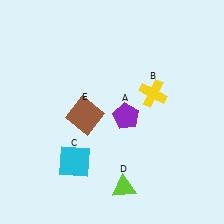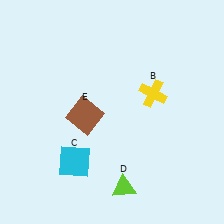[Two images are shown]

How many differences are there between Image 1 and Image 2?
There is 1 difference between the two images.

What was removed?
The purple pentagon (A) was removed in Image 2.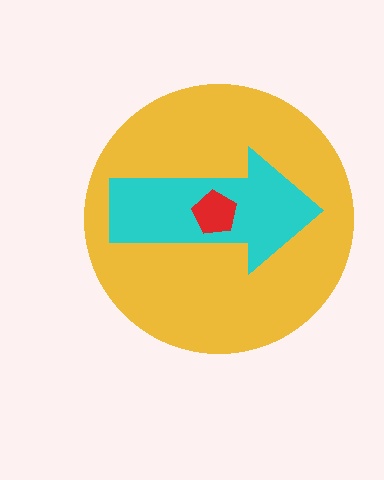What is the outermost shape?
The yellow circle.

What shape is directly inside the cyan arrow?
The red pentagon.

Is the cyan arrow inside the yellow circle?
Yes.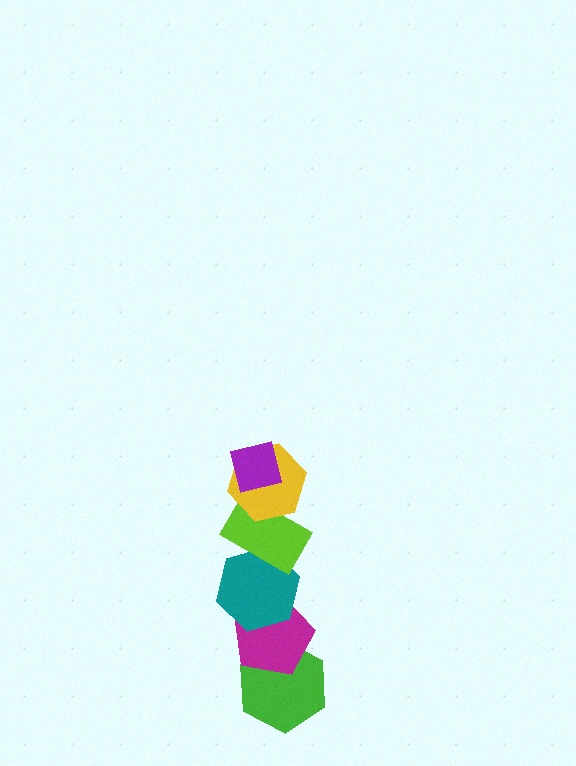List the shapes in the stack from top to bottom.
From top to bottom: the purple square, the yellow hexagon, the lime rectangle, the teal hexagon, the magenta pentagon, the green hexagon.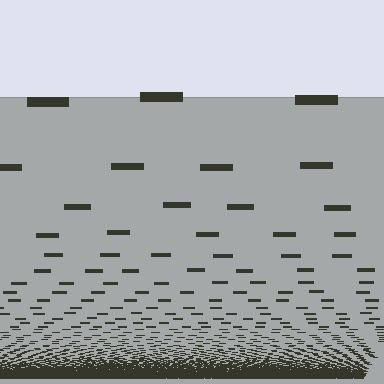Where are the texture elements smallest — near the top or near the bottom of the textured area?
Near the bottom.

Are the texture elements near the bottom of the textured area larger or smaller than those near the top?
Smaller. The gradient is inverted — elements near the bottom are smaller and denser.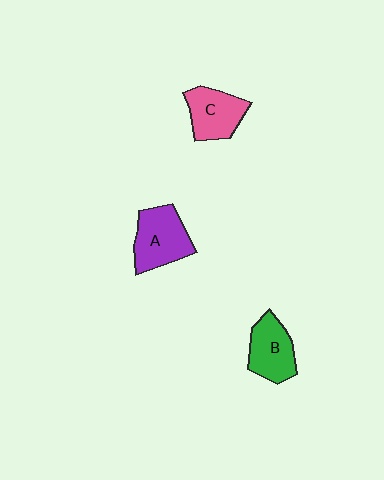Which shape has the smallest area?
Shape B (green).